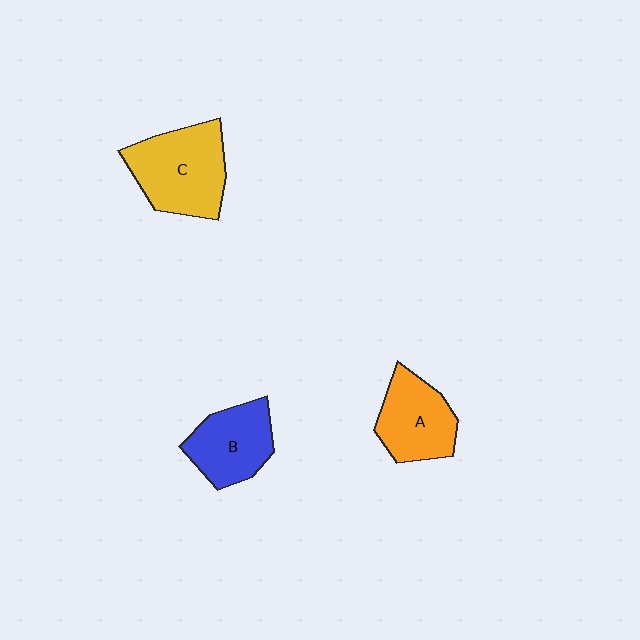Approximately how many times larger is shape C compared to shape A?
Approximately 1.3 times.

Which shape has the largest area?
Shape C (yellow).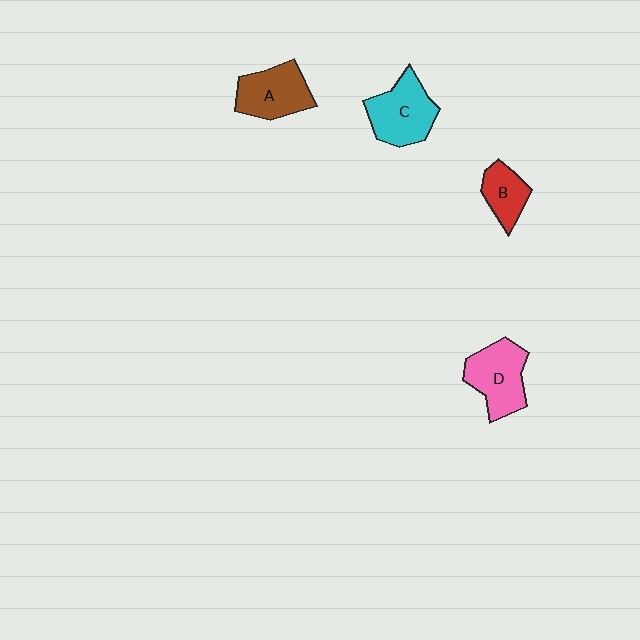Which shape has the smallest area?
Shape B (red).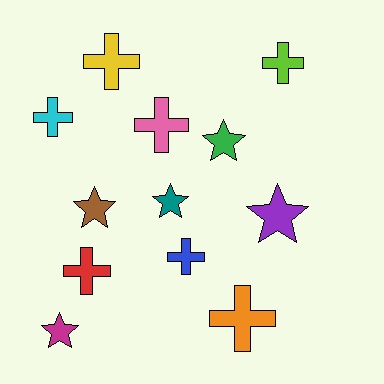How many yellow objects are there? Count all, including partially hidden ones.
There is 1 yellow object.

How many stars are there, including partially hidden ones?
There are 5 stars.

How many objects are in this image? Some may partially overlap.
There are 12 objects.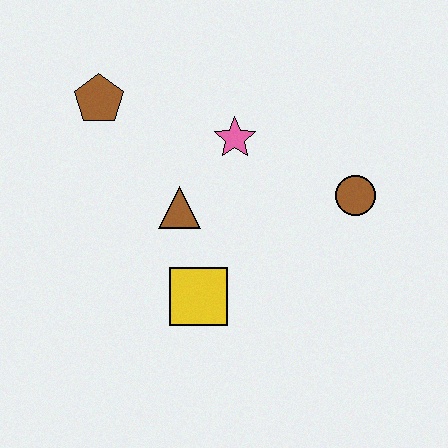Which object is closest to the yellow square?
The brown triangle is closest to the yellow square.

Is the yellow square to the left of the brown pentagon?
No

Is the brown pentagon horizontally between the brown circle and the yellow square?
No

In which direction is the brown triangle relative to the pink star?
The brown triangle is below the pink star.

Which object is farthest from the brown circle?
The brown pentagon is farthest from the brown circle.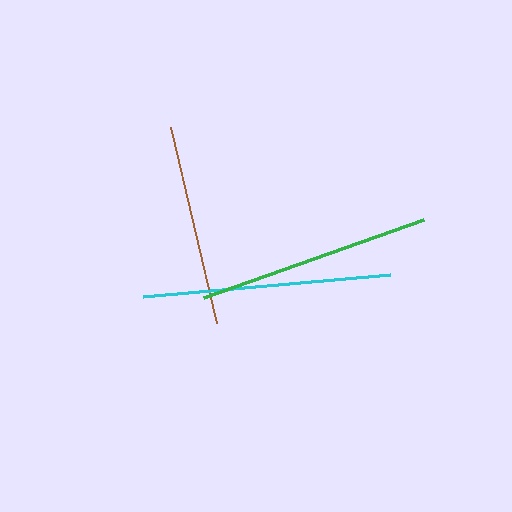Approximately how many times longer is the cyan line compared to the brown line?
The cyan line is approximately 1.2 times the length of the brown line.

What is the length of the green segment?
The green segment is approximately 234 pixels long.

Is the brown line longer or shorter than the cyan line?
The cyan line is longer than the brown line.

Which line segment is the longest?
The cyan line is the longest at approximately 248 pixels.